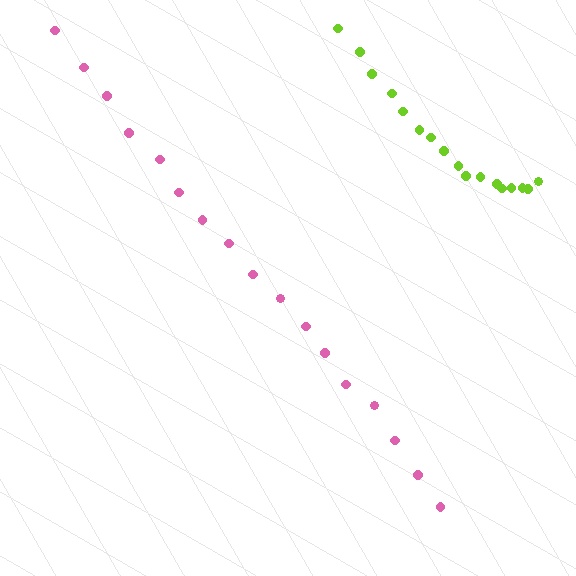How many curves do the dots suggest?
There are 2 distinct paths.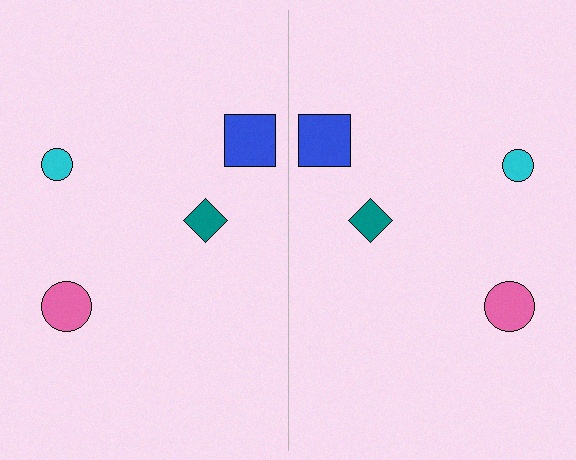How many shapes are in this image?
There are 8 shapes in this image.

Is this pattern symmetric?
Yes, this pattern has bilateral (reflection) symmetry.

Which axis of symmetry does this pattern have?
The pattern has a vertical axis of symmetry running through the center of the image.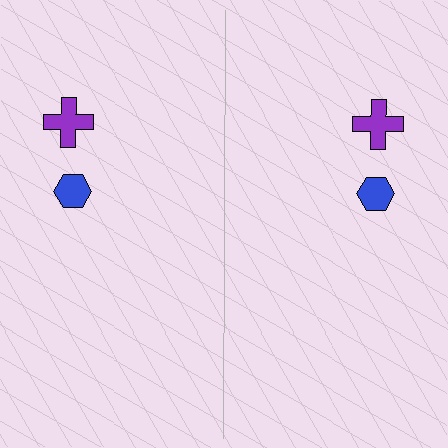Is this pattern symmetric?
Yes, this pattern has bilateral (reflection) symmetry.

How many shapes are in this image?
There are 4 shapes in this image.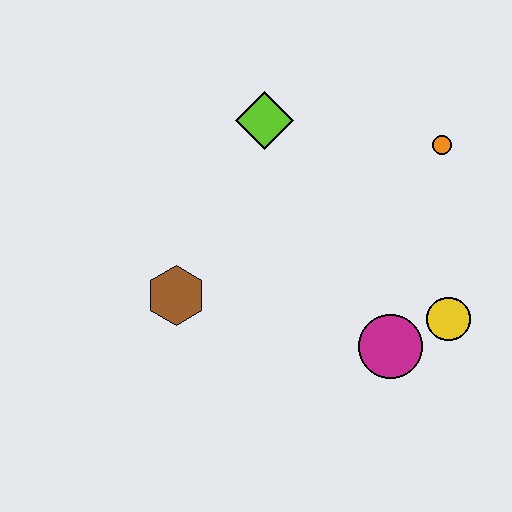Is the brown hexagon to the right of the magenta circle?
No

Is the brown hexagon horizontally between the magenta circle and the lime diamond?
No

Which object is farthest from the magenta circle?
The lime diamond is farthest from the magenta circle.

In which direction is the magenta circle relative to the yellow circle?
The magenta circle is to the left of the yellow circle.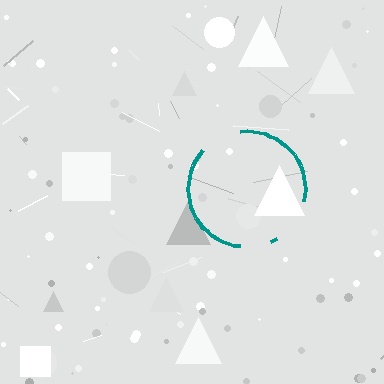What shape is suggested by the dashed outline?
The dashed outline suggests a circle.